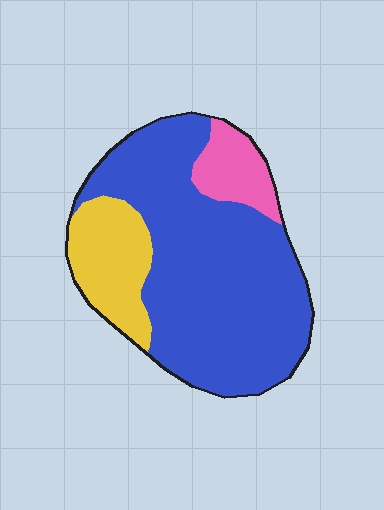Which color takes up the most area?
Blue, at roughly 70%.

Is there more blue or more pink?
Blue.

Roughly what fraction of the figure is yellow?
Yellow takes up about one sixth (1/6) of the figure.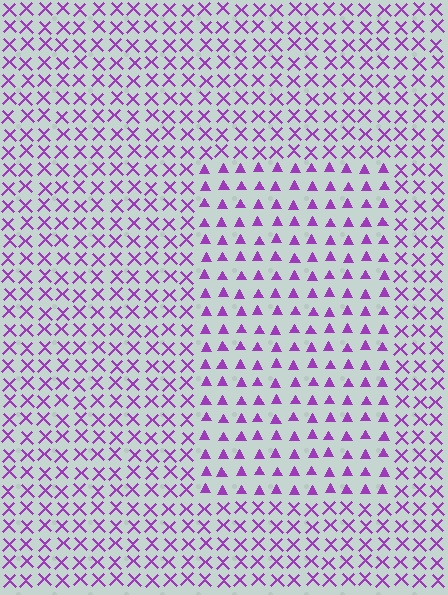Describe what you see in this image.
The image is filled with small purple elements arranged in a uniform grid. A rectangle-shaped region contains triangles, while the surrounding area contains X marks. The boundary is defined purely by the change in element shape.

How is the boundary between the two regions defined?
The boundary is defined by a change in element shape: triangles inside vs. X marks outside. All elements share the same color and spacing.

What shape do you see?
I see a rectangle.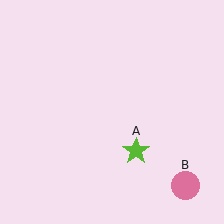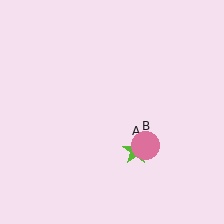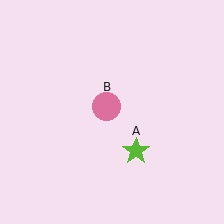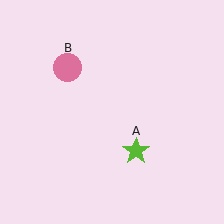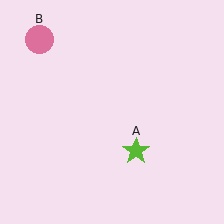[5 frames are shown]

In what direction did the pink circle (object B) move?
The pink circle (object B) moved up and to the left.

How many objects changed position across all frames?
1 object changed position: pink circle (object B).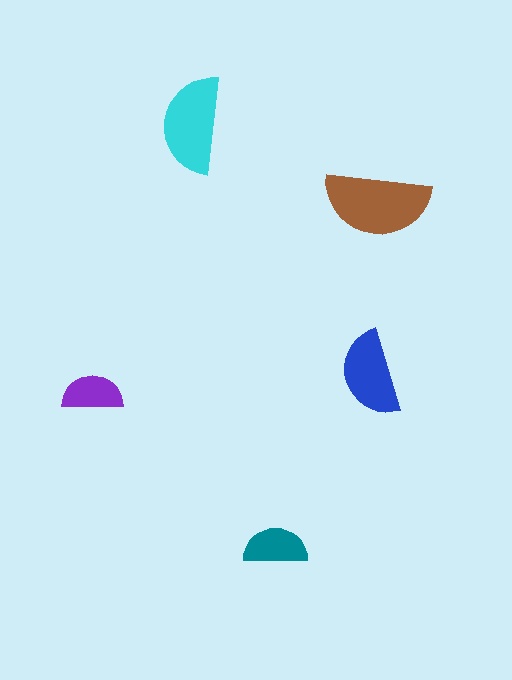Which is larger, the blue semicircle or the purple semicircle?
The blue one.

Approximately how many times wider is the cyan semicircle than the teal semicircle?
About 1.5 times wider.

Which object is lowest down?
The teal semicircle is bottommost.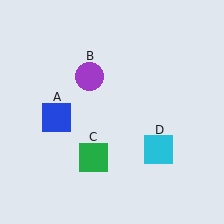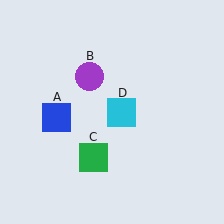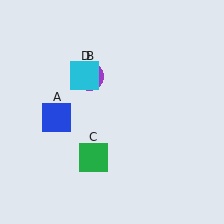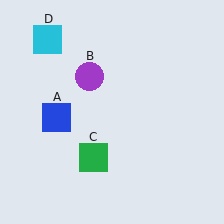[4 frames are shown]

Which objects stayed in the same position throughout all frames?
Blue square (object A) and purple circle (object B) and green square (object C) remained stationary.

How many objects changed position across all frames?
1 object changed position: cyan square (object D).